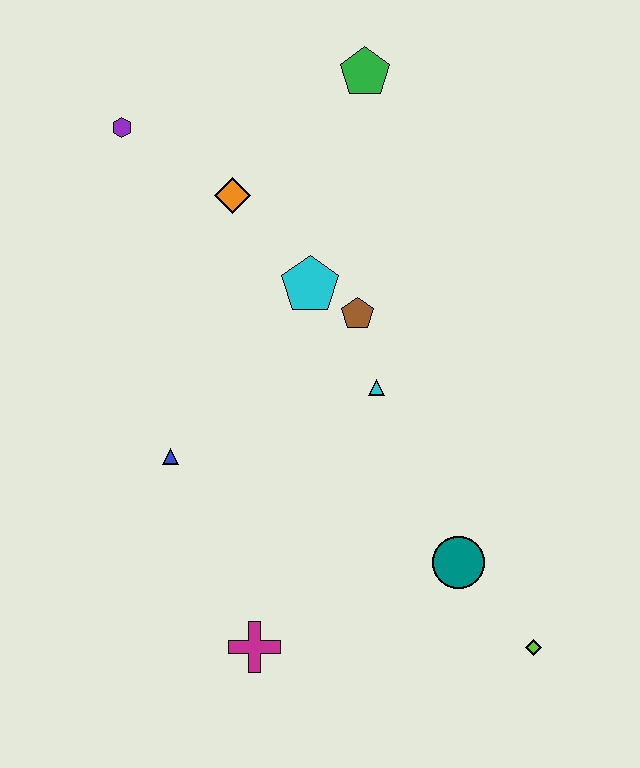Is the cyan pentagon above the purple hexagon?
No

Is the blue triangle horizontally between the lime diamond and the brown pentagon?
No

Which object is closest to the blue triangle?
The magenta cross is closest to the blue triangle.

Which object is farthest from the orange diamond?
The lime diamond is farthest from the orange diamond.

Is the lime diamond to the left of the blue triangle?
No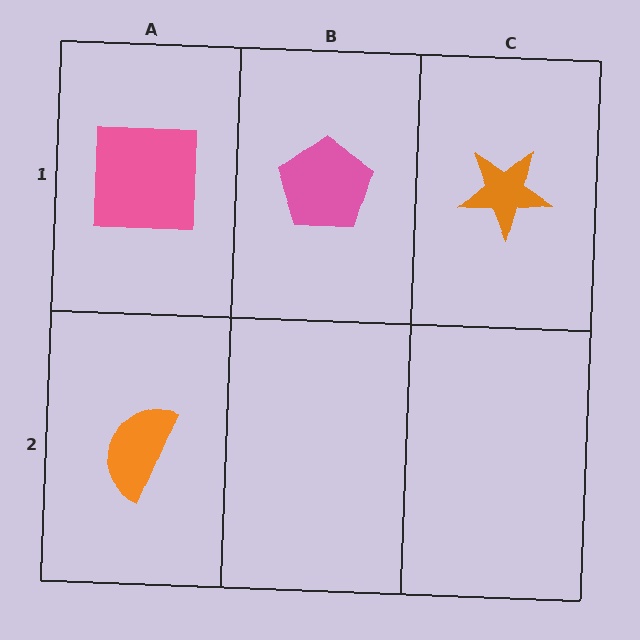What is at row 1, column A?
A pink square.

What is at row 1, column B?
A pink pentagon.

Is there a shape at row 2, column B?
No, that cell is empty.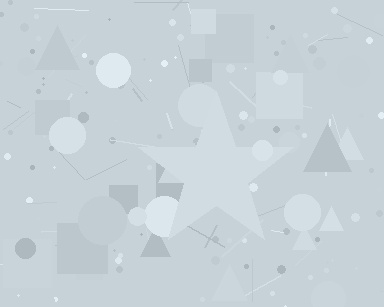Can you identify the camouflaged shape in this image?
The camouflaged shape is a star.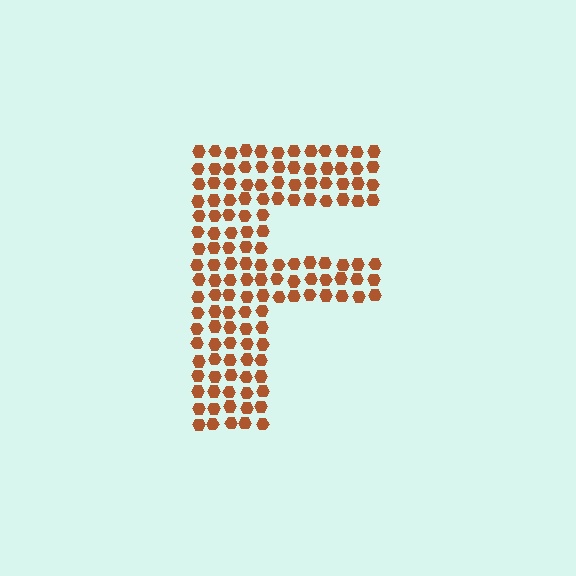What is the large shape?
The large shape is the letter F.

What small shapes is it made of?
It is made of small hexagons.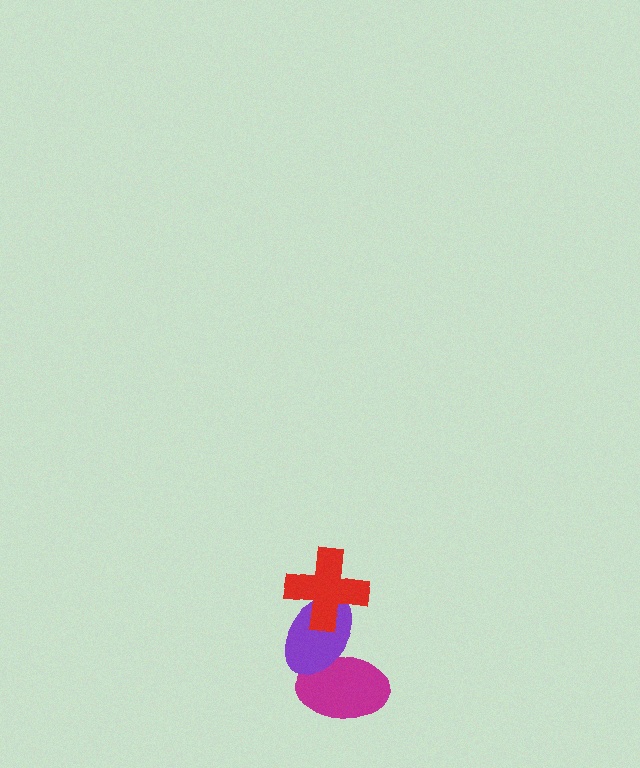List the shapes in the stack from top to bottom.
From top to bottom: the red cross, the purple ellipse, the magenta ellipse.